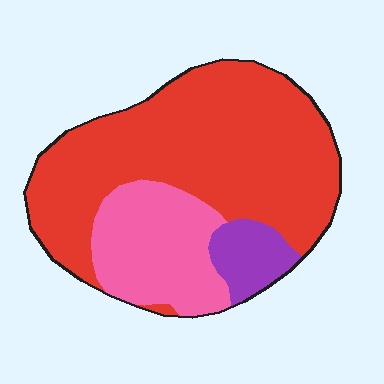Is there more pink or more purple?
Pink.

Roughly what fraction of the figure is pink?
Pink covers around 25% of the figure.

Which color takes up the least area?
Purple, at roughly 10%.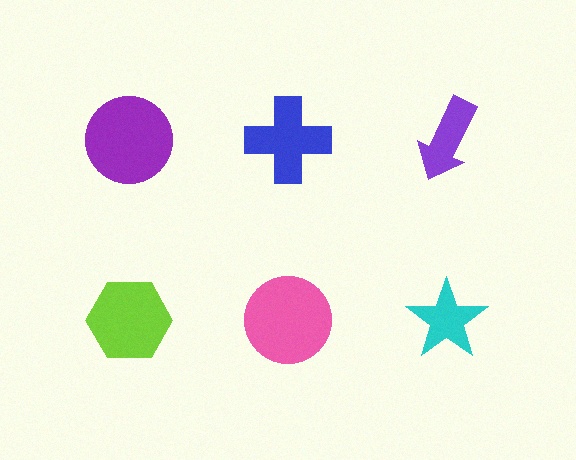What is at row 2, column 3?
A cyan star.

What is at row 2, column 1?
A lime hexagon.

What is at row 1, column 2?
A blue cross.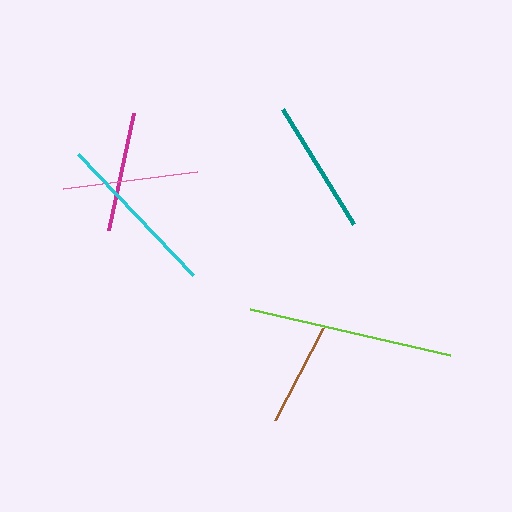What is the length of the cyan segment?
The cyan segment is approximately 167 pixels long.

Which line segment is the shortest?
The brown line is the shortest at approximately 104 pixels.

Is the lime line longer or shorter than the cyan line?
The lime line is longer than the cyan line.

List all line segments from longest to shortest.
From longest to shortest: lime, cyan, teal, pink, magenta, brown.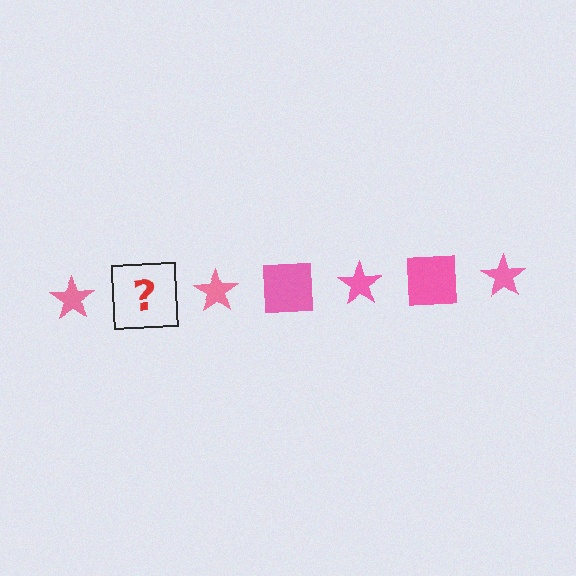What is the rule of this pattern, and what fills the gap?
The rule is that the pattern cycles through star, square shapes in pink. The gap should be filled with a pink square.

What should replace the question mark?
The question mark should be replaced with a pink square.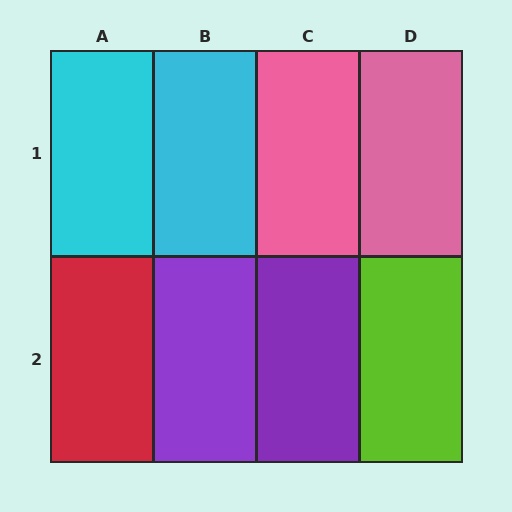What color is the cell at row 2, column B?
Purple.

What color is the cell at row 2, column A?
Red.